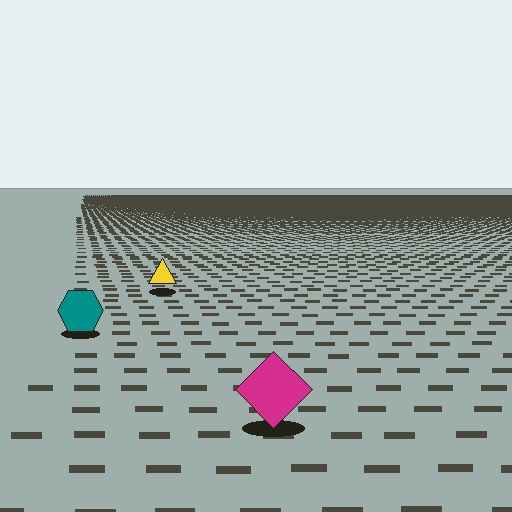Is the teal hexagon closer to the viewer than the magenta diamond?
No. The magenta diamond is closer — you can tell from the texture gradient: the ground texture is coarser near it.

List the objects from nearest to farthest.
From nearest to farthest: the magenta diamond, the teal hexagon, the yellow triangle.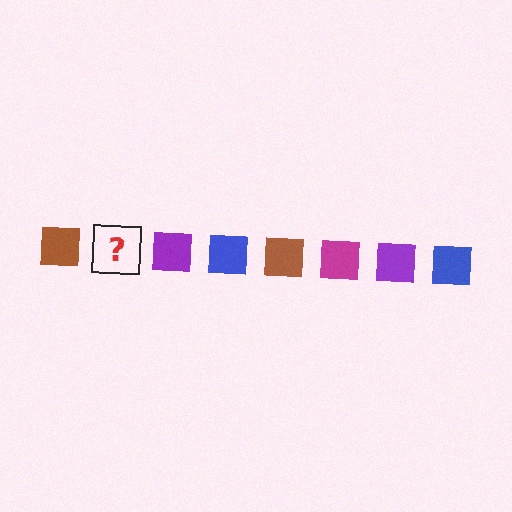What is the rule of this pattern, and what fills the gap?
The rule is that the pattern cycles through brown, magenta, purple, blue squares. The gap should be filled with a magenta square.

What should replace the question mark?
The question mark should be replaced with a magenta square.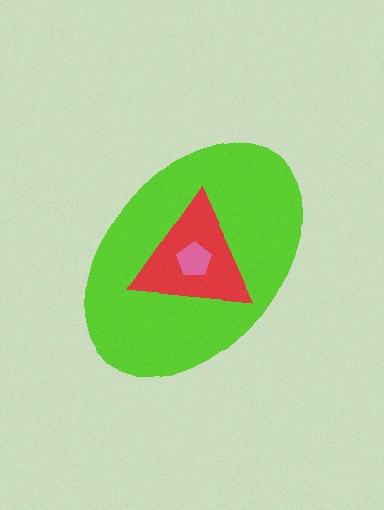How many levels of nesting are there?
3.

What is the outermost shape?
The lime ellipse.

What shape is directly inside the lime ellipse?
The red triangle.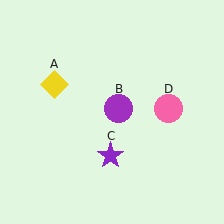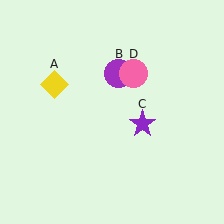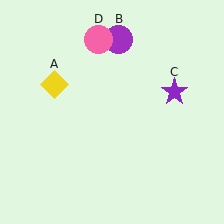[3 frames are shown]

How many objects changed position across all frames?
3 objects changed position: purple circle (object B), purple star (object C), pink circle (object D).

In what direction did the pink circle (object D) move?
The pink circle (object D) moved up and to the left.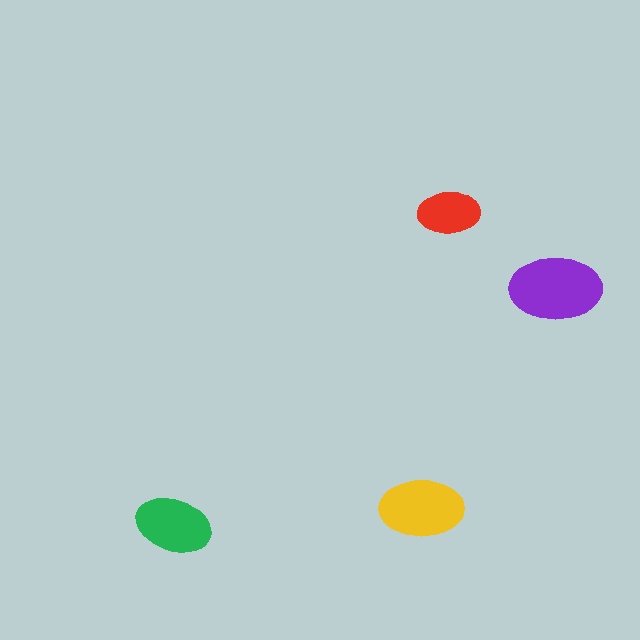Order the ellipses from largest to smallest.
the purple one, the yellow one, the green one, the red one.